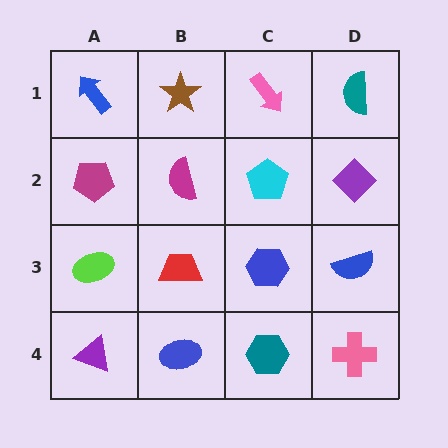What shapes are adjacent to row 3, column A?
A magenta pentagon (row 2, column A), a purple triangle (row 4, column A), a red trapezoid (row 3, column B).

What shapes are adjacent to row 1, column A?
A magenta pentagon (row 2, column A), a brown star (row 1, column B).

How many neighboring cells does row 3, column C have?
4.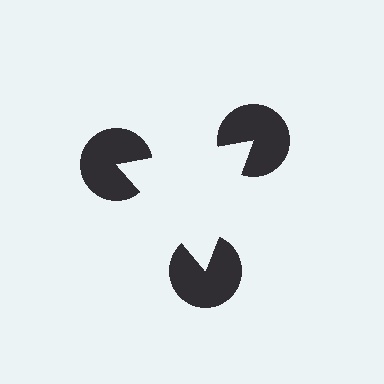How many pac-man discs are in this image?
There are 3 — one at each vertex of the illusory triangle.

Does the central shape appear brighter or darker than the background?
It typically appears slightly brighter than the background, even though no actual brightness change is drawn.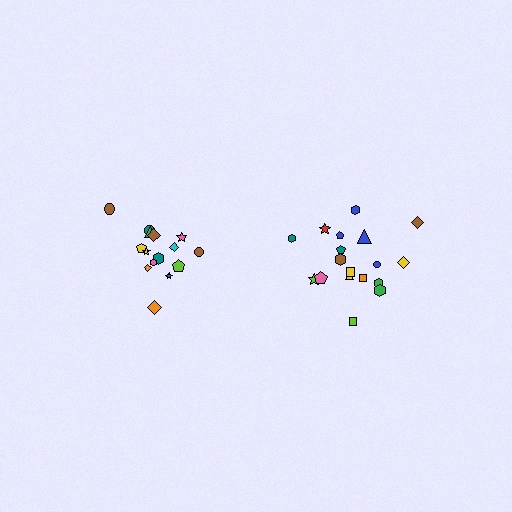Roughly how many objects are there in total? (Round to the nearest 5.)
Roughly 35 objects in total.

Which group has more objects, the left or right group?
The right group.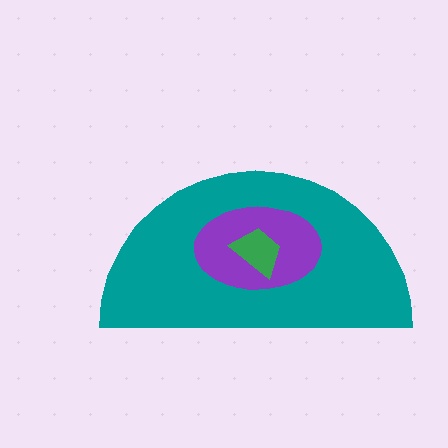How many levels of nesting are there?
3.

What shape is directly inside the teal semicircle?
The purple ellipse.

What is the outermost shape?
The teal semicircle.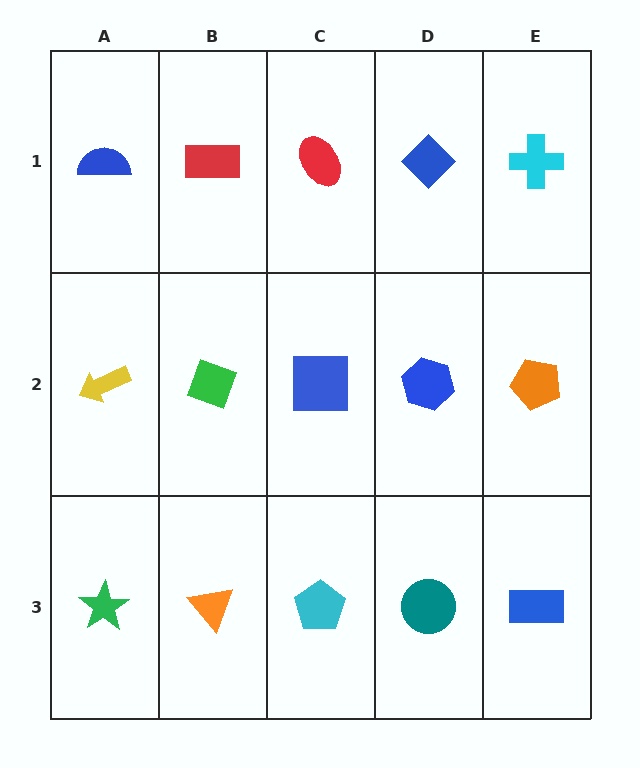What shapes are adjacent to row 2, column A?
A blue semicircle (row 1, column A), a green star (row 3, column A), a green diamond (row 2, column B).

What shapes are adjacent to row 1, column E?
An orange pentagon (row 2, column E), a blue diamond (row 1, column D).